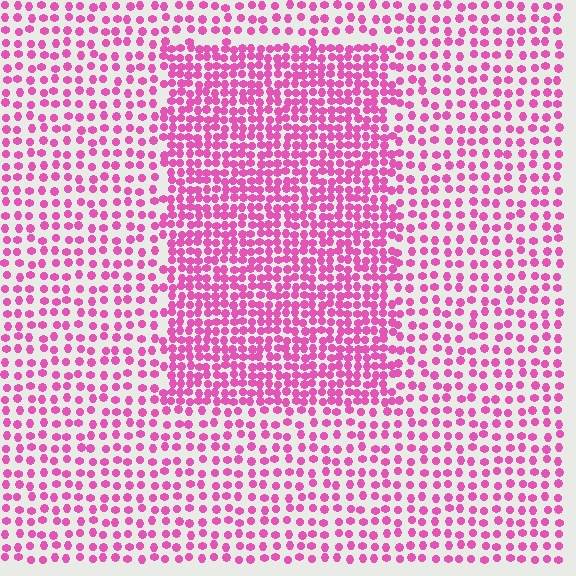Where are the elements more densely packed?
The elements are more densely packed inside the rectangle boundary.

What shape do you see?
I see a rectangle.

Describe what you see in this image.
The image contains small pink elements arranged at two different densities. A rectangle-shaped region is visible where the elements are more densely packed than the surrounding area.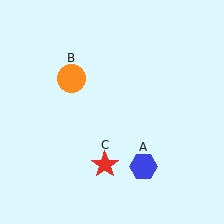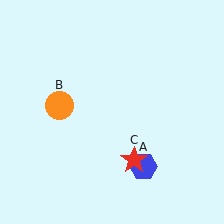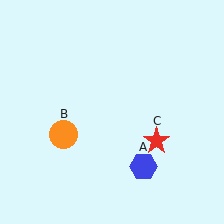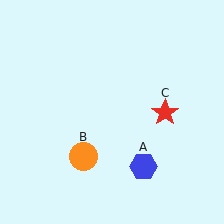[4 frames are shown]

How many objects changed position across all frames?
2 objects changed position: orange circle (object B), red star (object C).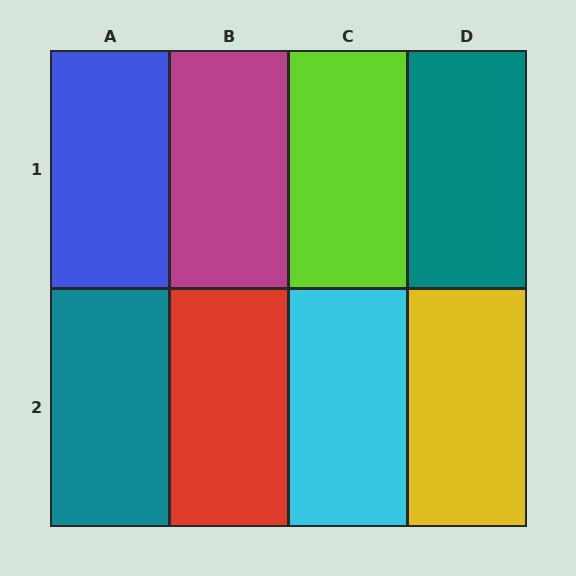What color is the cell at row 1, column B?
Magenta.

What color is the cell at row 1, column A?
Blue.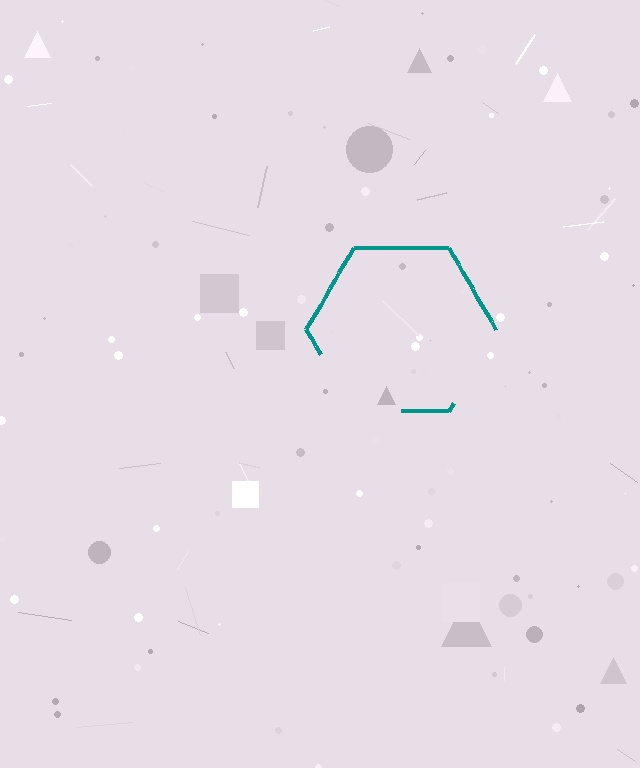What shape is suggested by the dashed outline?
The dashed outline suggests a hexagon.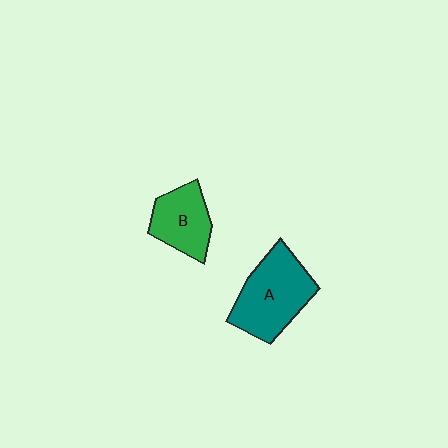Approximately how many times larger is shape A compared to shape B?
Approximately 1.5 times.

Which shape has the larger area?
Shape A (teal).